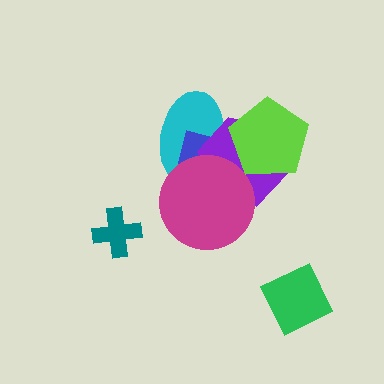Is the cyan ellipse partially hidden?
Yes, it is partially covered by another shape.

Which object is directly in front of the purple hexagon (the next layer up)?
The magenta circle is directly in front of the purple hexagon.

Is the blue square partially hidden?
Yes, it is partially covered by another shape.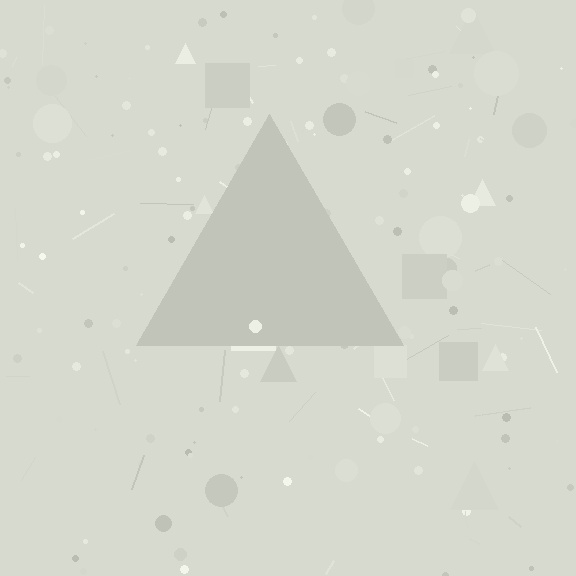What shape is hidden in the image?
A triangle is hidden in the image.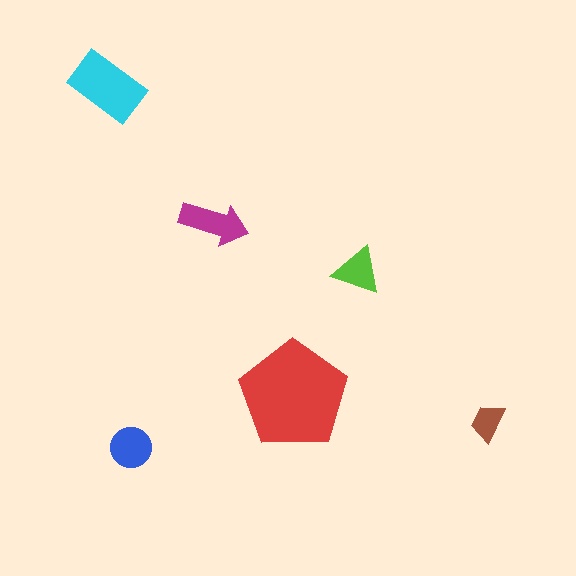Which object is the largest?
The red pentagon.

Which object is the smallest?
The brown trapezoid.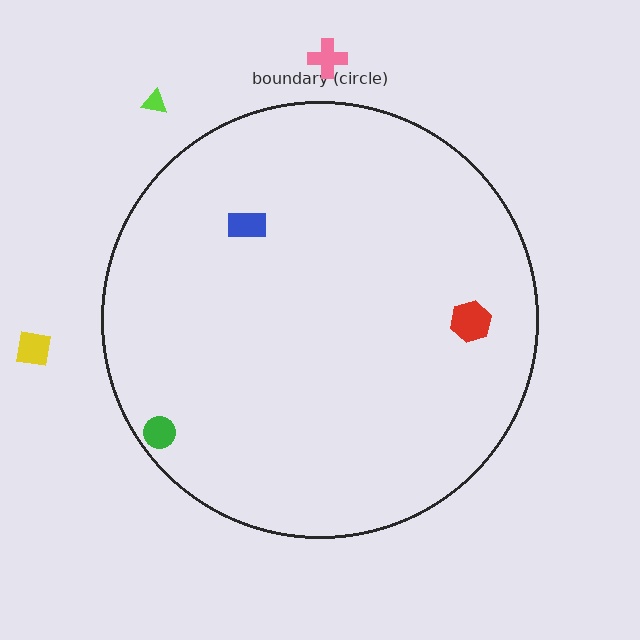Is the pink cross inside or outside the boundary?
Outside.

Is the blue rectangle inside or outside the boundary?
Inside.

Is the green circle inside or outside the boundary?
Inside.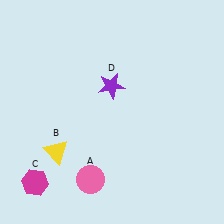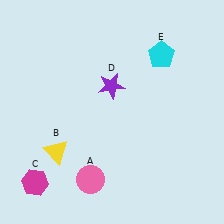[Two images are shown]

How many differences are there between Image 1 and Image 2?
There is 1 difference between the two images.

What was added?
A cyan pentagon (E) was added in Image 2.